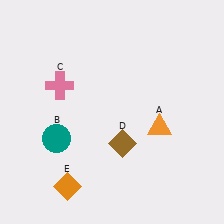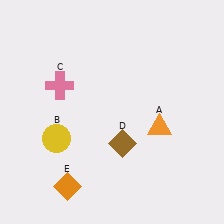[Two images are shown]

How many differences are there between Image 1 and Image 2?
There is 1 difference between the two images.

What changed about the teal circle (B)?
In Image 1, B is teal. In Image 2, it changed to yellow.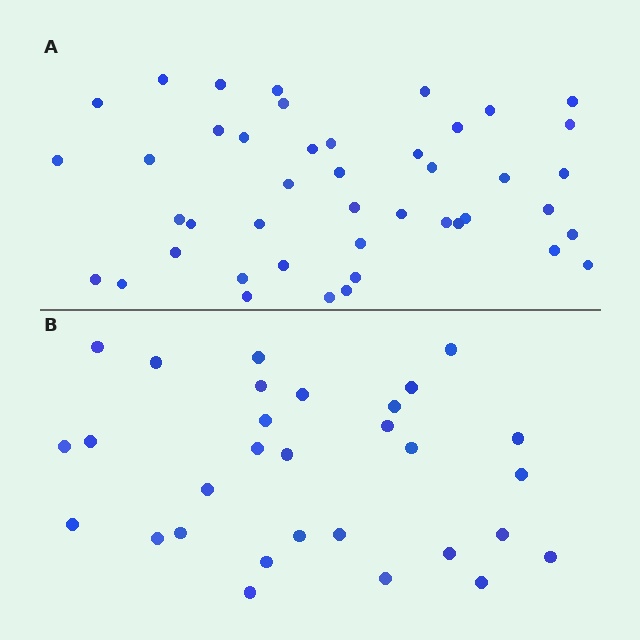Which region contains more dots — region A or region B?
Region A (the top region) has more dots.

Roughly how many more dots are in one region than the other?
Region A has approximately 15 more dots than region B.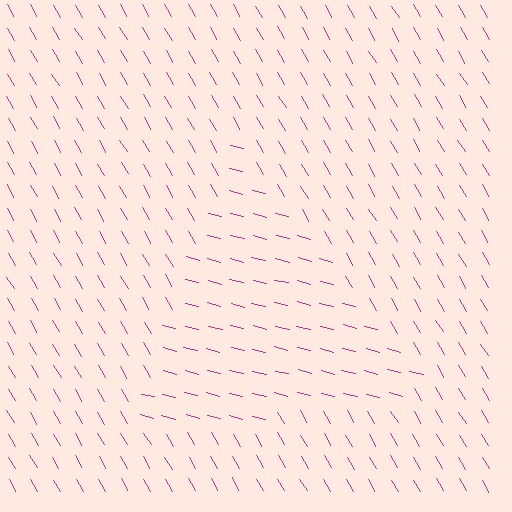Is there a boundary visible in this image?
Yes, there is a texture boundary formed by a change in line orientation.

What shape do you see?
I see a triangle.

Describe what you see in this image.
The image is filled with small magenta line segments. A triangle region in the image has lines oriented differently from the surrounding lines, creating a visible texture boundary.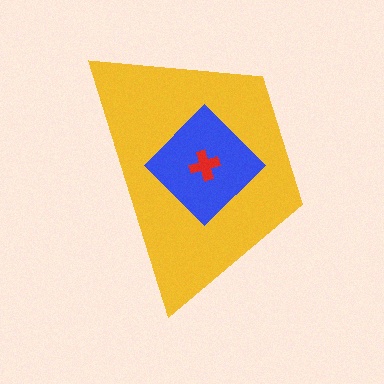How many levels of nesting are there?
3.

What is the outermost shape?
The yellow trapezoid.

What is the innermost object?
The red cross.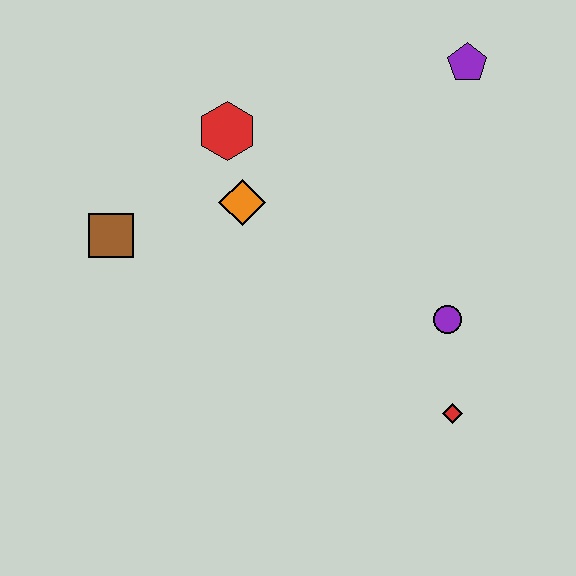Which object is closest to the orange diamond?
The red hexagon is closest to the orange diamond.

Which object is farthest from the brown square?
The purple pentagon is farthest from the brown square.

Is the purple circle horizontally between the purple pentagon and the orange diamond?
Yes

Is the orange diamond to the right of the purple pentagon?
No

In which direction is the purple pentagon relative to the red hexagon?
The purple pentagon is to the right of the red hexagon.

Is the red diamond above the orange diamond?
No